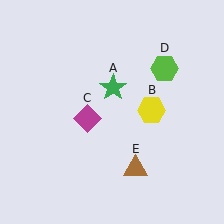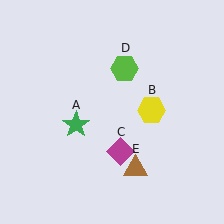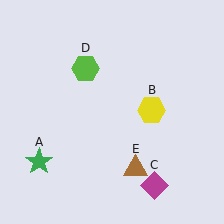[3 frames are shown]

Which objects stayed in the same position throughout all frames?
Yellow hexagon (object B) and brown triangle (object E) remained stationary.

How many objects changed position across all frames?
3 objects changed position: green star (object A), magenta diamond (object C), lime hexagon (object D).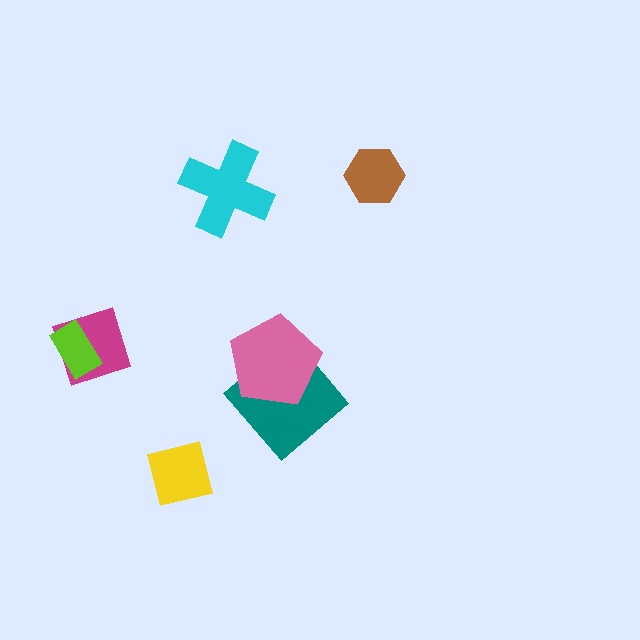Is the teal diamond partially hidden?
Yes, it is partially covered by another shape.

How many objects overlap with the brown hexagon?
0 objects overlap with the brown hexagon.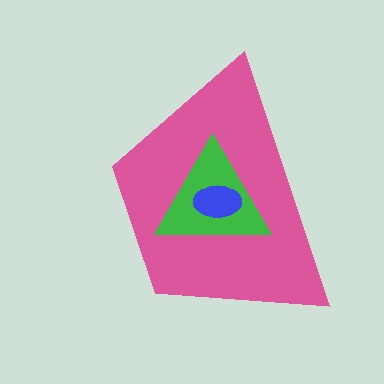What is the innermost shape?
The blue ellipse.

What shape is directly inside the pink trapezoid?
The green triangle.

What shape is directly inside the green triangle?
The blue ellipse.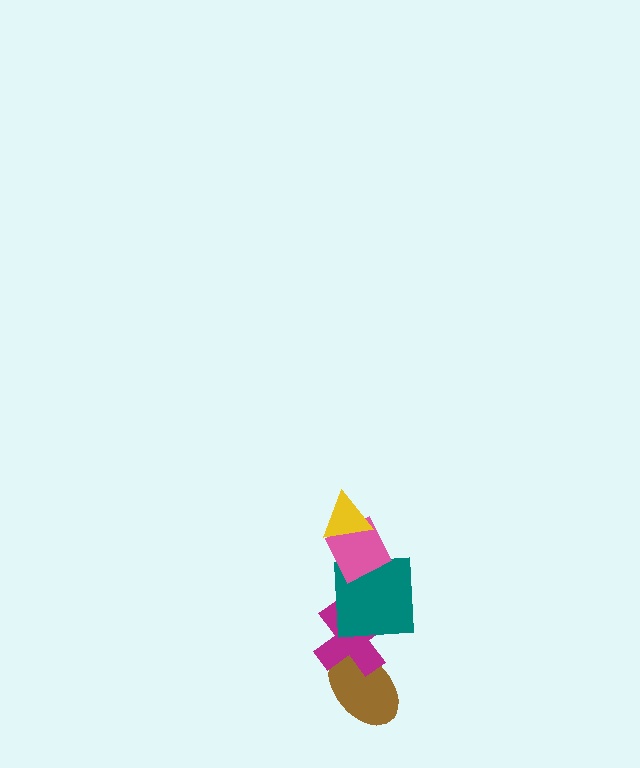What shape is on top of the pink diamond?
The yellow triangle is on top of the pink diamond.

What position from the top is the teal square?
The teal square is 3rd from the top.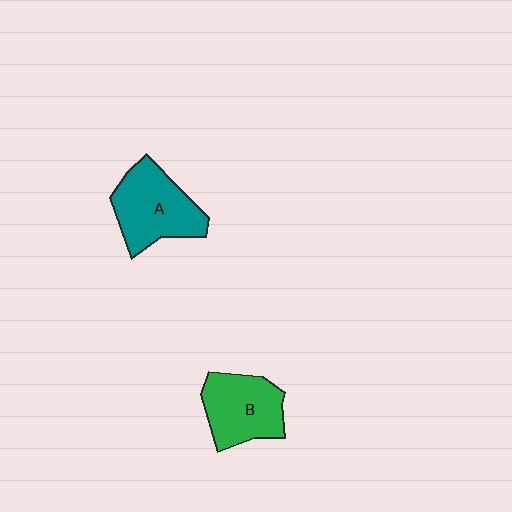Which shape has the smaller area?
Shape B (green).